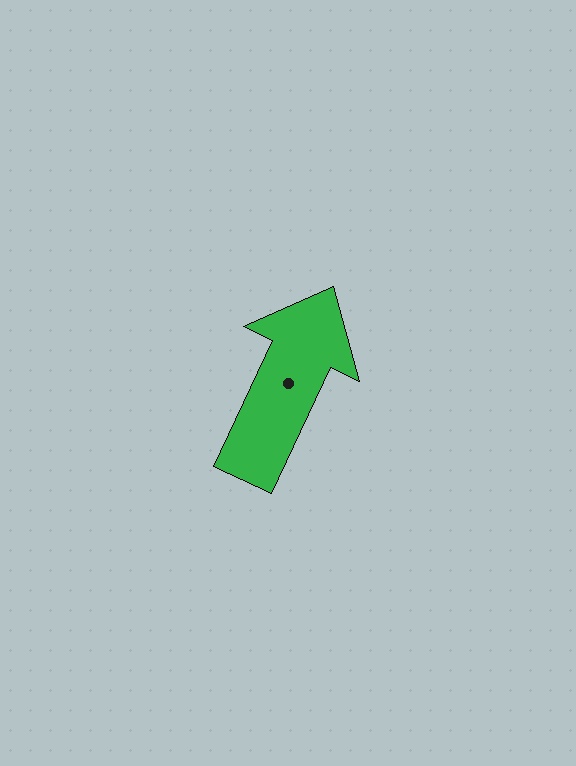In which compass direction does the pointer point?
Northeast.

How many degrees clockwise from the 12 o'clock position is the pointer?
Approximately 25 degrees.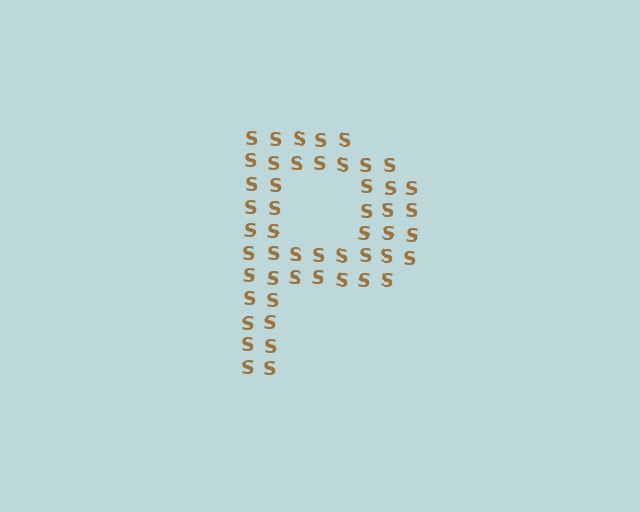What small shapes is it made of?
It is made of small letter S's.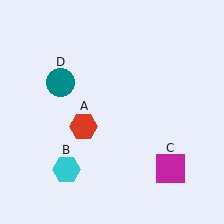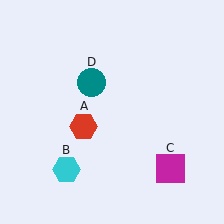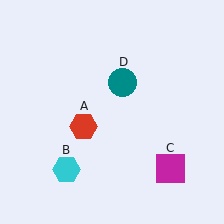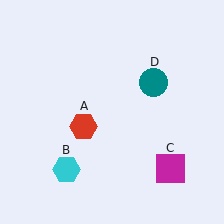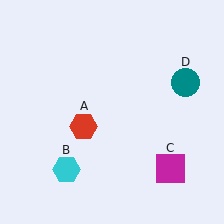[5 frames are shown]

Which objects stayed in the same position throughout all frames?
Red hexagon (object A) and cyan hexagon (object B) and magenta square (object C) remained stationary.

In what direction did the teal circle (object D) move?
The teal circle (object D) moved right.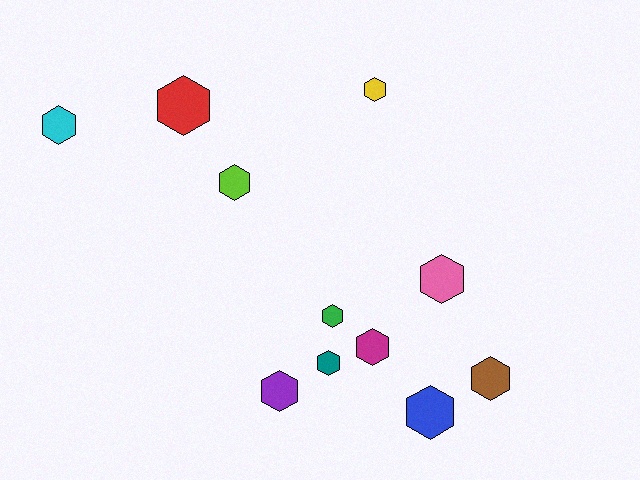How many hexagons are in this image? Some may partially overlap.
There are 11 hexagons.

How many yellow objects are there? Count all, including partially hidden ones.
There is 1 yellow object.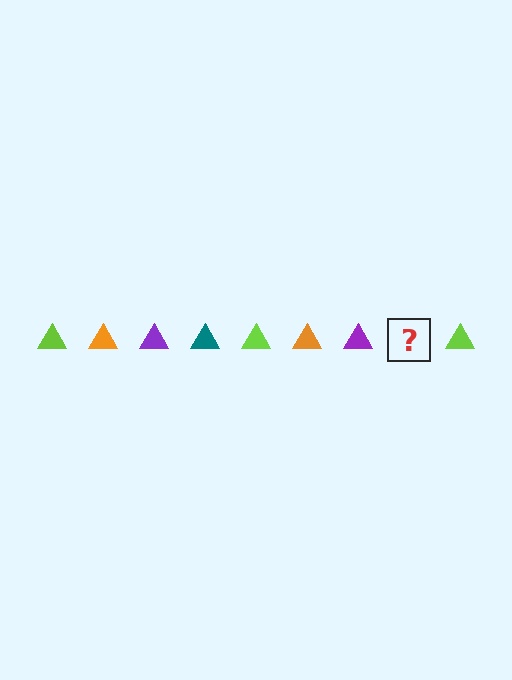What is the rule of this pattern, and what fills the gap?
The rule is that the pattern cycles through lime, orange, purple, teal triangles. The gap should be filled with a teal triangle.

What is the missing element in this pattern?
The missing element is a teal triangle.